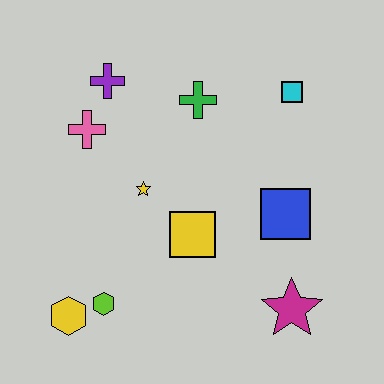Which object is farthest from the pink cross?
The magenta star is farthest from the pink cross.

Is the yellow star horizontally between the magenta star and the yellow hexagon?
Yes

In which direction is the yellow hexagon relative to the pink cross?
The yellow hexagon is below the pink cross.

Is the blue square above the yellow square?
Yes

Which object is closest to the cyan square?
The green cross is closest to the cyan square.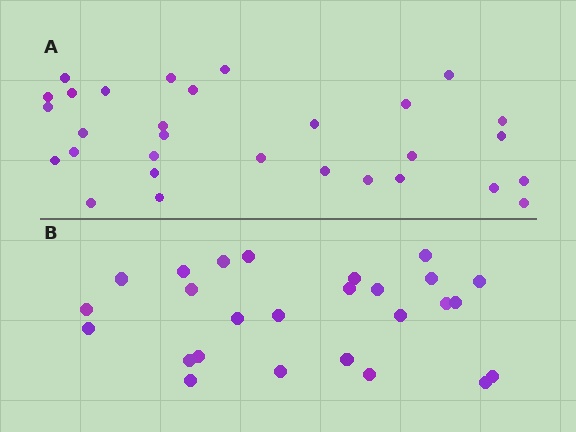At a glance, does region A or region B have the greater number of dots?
Region A (the top region) has more dots.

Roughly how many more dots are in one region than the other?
Region A has about 4 more dots than region B.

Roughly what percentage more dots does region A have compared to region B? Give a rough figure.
About 15% more.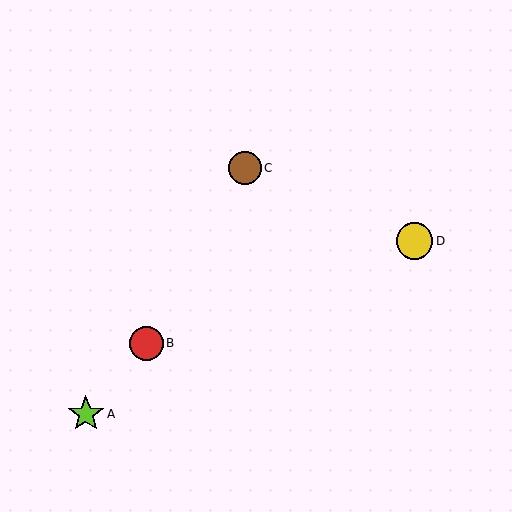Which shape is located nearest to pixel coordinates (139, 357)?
The red circle (labeled B) at (146, 343) is nearest to that location.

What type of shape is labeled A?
Shape A is a lime star.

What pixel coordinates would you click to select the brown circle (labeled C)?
Click at (245, 168) to select the brown circle C.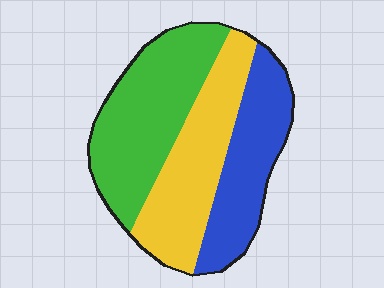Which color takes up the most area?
Green, at roughly 40%.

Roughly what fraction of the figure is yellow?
Yellow takes up about one third (1/3) of the figure.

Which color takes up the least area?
Blue, at roughly 30%.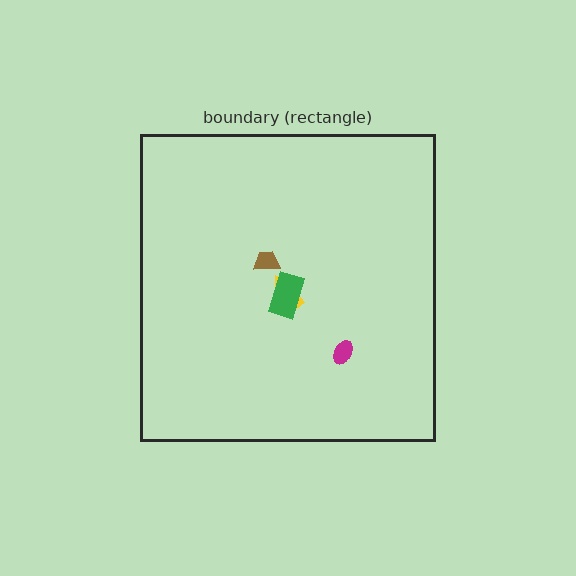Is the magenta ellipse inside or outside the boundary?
Inside.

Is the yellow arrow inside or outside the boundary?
Inside.